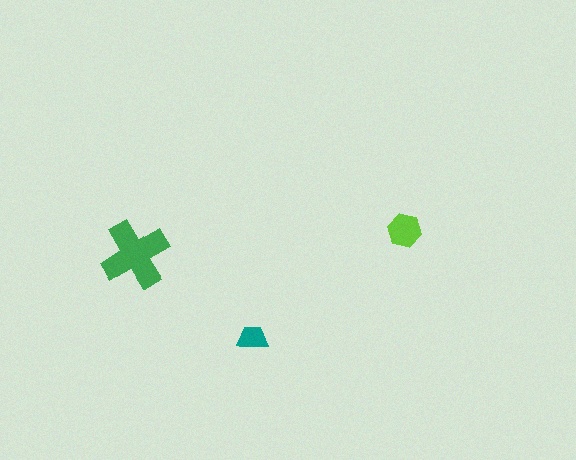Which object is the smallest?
The teal trapezoid.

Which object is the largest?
The green cross.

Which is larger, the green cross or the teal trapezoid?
The green cross.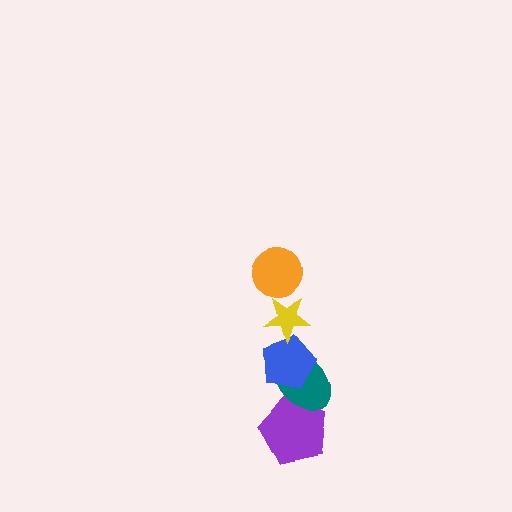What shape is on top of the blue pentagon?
The yellow star is on top of the blue pentagon.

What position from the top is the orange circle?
The orange circle is 1st from the top.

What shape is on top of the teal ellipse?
The blue pentagon is on top of the teal ellipse.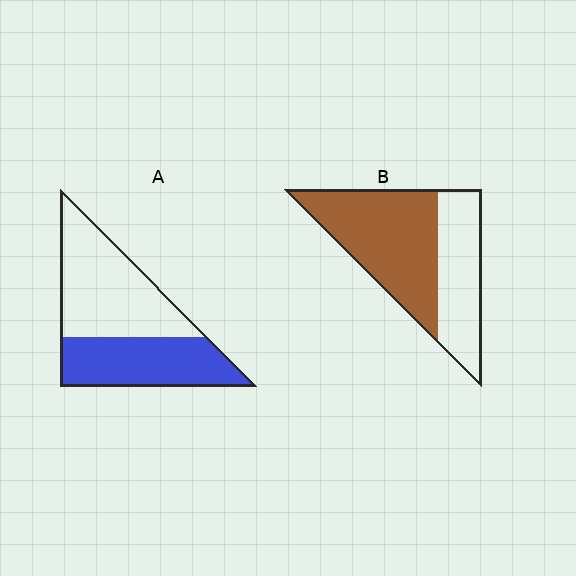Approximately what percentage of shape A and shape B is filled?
A is approximately 45% and B is approximately 60%.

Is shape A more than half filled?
No.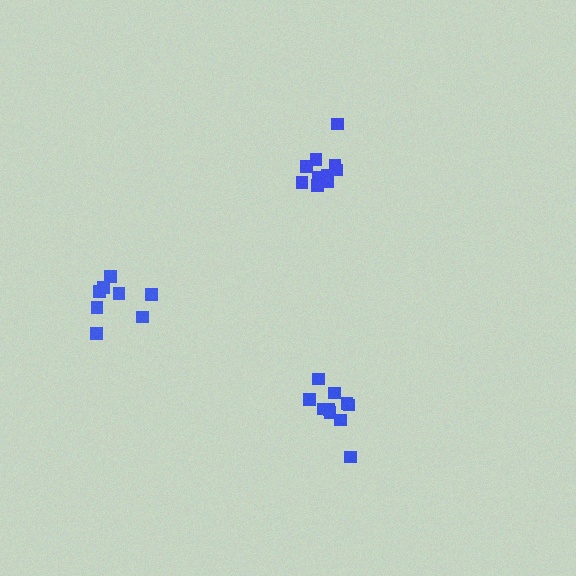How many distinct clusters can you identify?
There are 3 distinct clusters.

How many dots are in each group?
Group 1: 10 dots, Group 2: 10 dots, Group 3: 8 dots (28 total).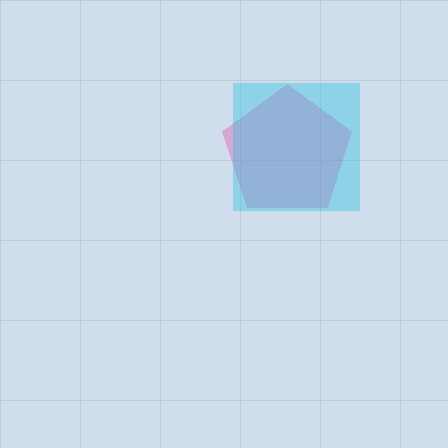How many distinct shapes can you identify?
There are 2 distinct shapes: a pink pentagon, a cyan square.